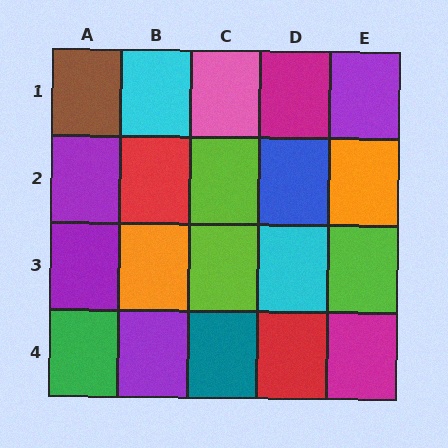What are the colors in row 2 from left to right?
Purple, red, lime, blue, orange.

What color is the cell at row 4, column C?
Teal.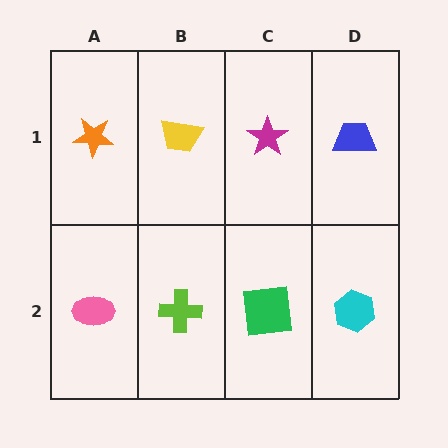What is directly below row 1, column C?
A green square.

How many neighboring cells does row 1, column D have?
2.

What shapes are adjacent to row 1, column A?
A pink ellipse (row 2, column A), a yellow trapezoid (row 1, column B).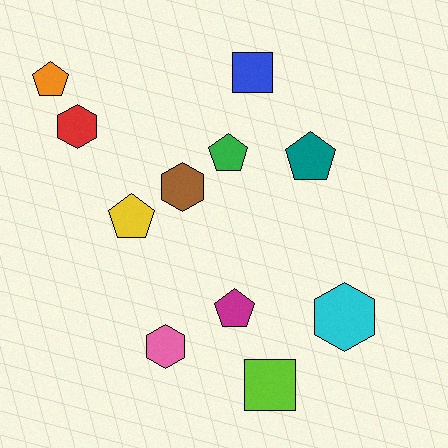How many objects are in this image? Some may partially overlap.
There are 11 objects.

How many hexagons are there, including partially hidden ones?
There are 4 hexagons.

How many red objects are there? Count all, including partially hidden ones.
There is 1 red object.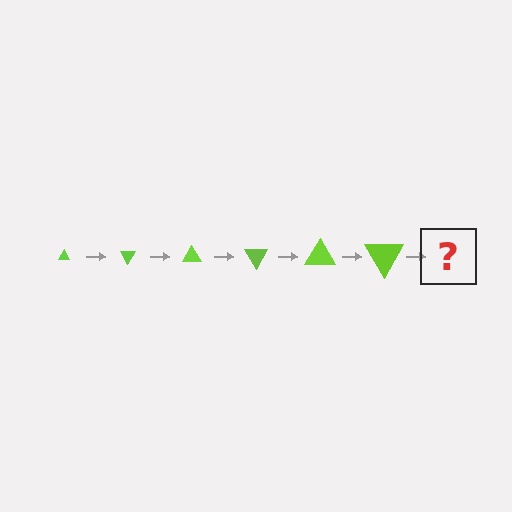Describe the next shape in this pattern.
It should be a triangle, larger than the previous one and rotated 360 degrees from the start.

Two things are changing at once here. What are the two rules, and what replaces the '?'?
The two rules are that the triangle grows larger each step and it rotates 60 degrees each step. The '?' should be a triangle, larger than the previous one and rotated 360 degrees from the start.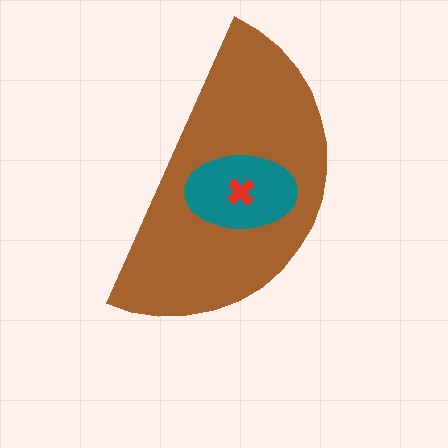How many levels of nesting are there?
3.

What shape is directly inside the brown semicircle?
The teal ellipse.